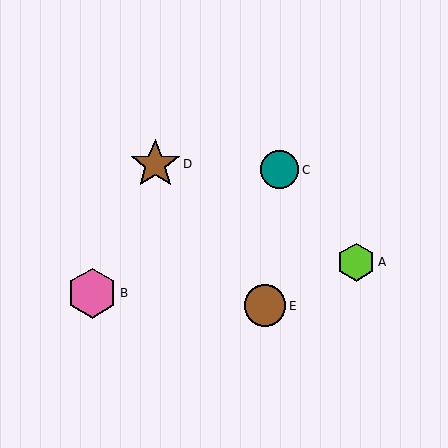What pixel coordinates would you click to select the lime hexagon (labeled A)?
Click at (356, 262) to select the lime hexagon A.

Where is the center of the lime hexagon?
The center of the lime hexagon is at (356, 262).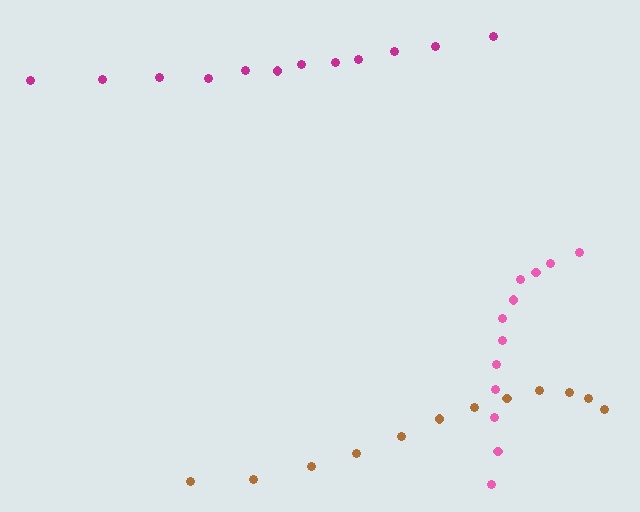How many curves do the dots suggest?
There are 3 distinct paths.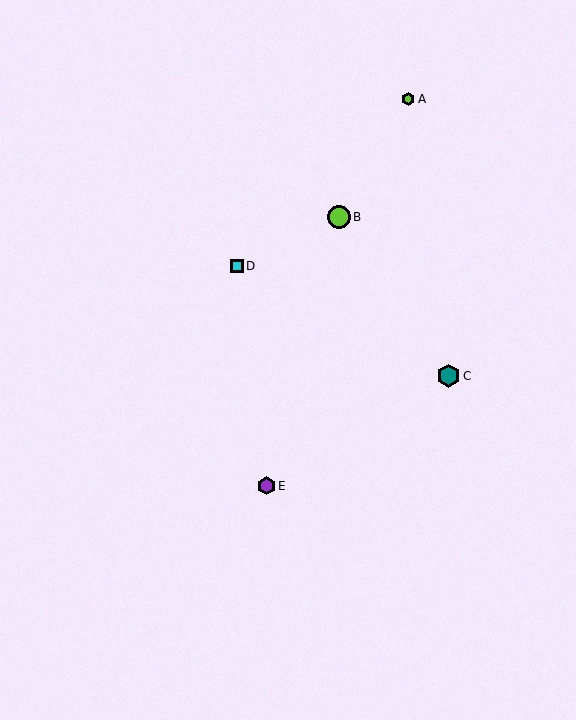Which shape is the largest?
The teal hexagon (labeled C) is the largest.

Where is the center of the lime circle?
The center of the lime circle is at (339, 217).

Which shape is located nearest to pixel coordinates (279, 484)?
The purple hexagon (labeled E) at (266, 486) is nearest to that location.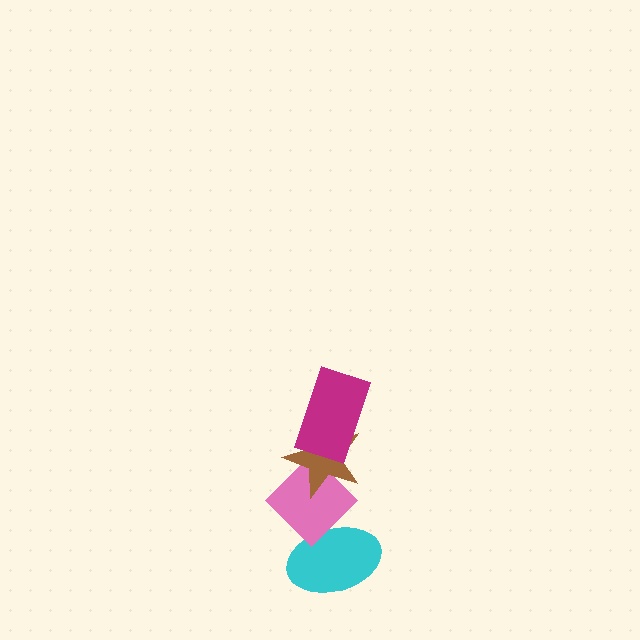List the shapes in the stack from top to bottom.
From top to bottom: the magenta rectangle, the brown star, the pink diamond, the cyan ellipse.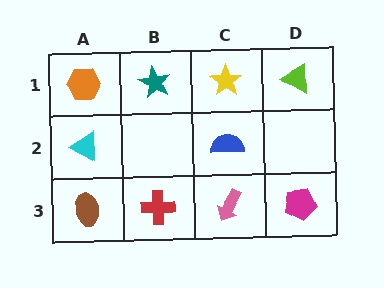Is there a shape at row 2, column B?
No, that cell is empty.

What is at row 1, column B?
A teal star.